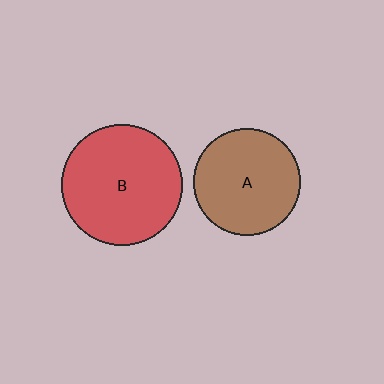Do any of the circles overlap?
No, none of the circles overlap.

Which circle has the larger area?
Circle B (red).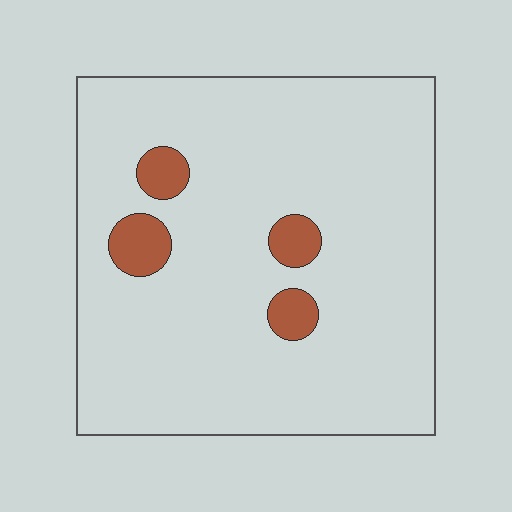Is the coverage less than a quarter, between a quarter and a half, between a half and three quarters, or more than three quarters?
Less than a quarter.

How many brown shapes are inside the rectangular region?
4.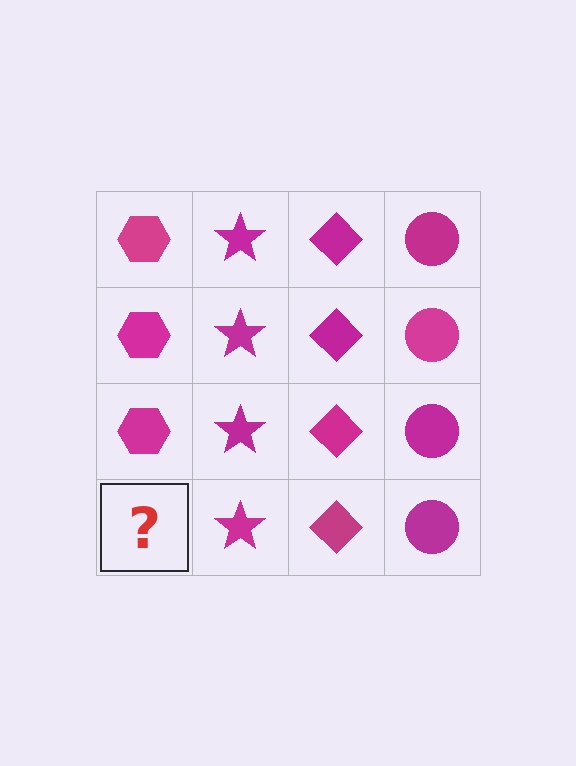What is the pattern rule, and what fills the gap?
The rule is that each column has a consistent shape. The gap should be filled with a magenta hexagon.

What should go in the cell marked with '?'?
The missing cell should contain a magenta hexagon.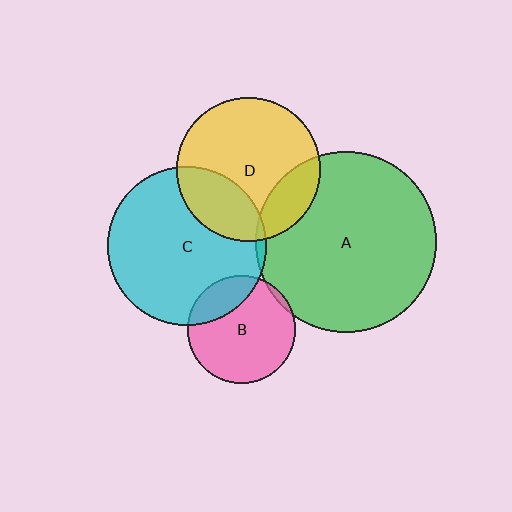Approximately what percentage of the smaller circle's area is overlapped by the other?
Approximately 5%.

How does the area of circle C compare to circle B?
Approximately 2.2 times.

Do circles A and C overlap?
Yes.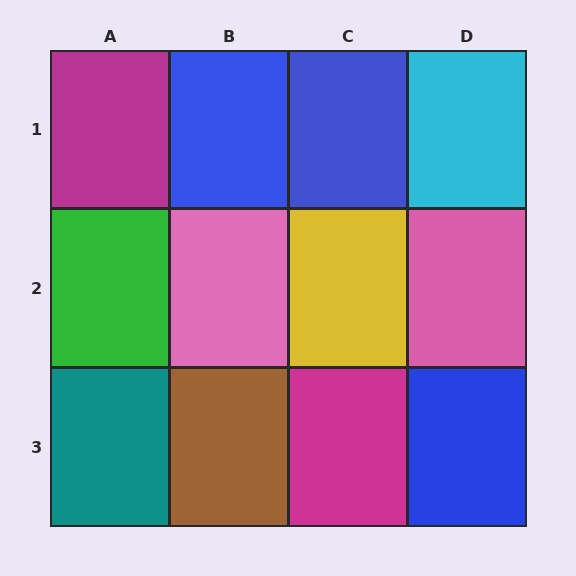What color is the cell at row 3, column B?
Brown.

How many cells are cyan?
1 cell is cyan.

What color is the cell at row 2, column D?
Pink.